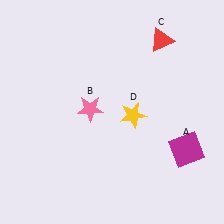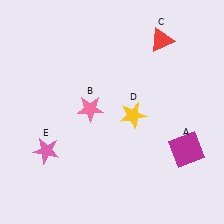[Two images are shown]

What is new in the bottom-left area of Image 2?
A pink star (E) was added in the bottom-left area of Image 2.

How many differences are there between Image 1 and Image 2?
There is 1 difference between the two images.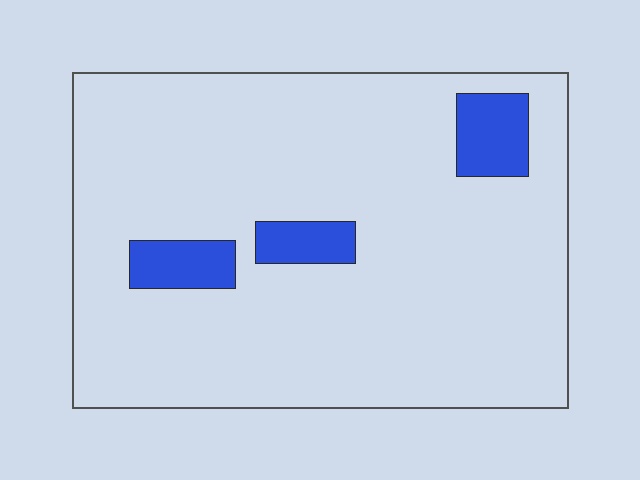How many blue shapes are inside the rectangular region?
3.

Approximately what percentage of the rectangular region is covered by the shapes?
Approximately 10%.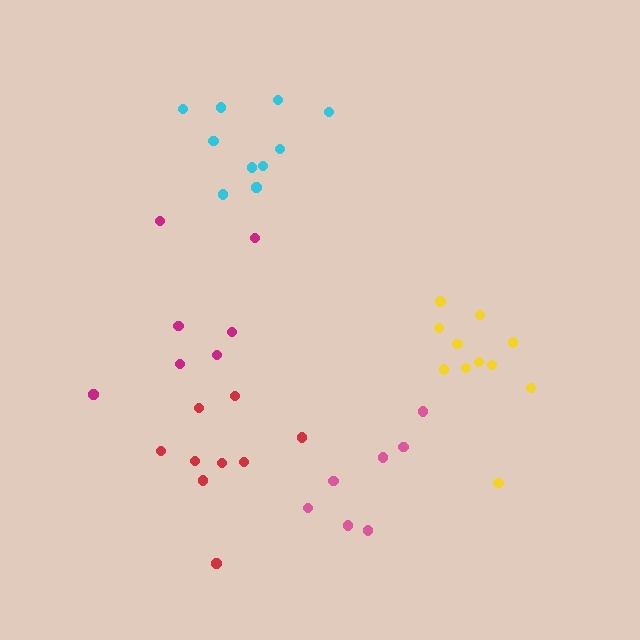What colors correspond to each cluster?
The clusters are colored: magenta, yellow, red, cyan, pink.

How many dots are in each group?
Group 1: 7 dots, Group 2: 11 dots, Group 3: 9 dots, Group 4: 10 dots, Group 5: 7 dots (44 total).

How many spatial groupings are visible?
There are 5 spatial groupings.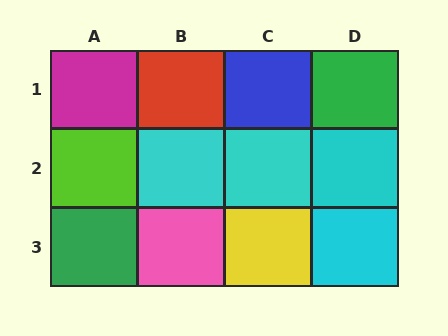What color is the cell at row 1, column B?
Red.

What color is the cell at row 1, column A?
Magenta.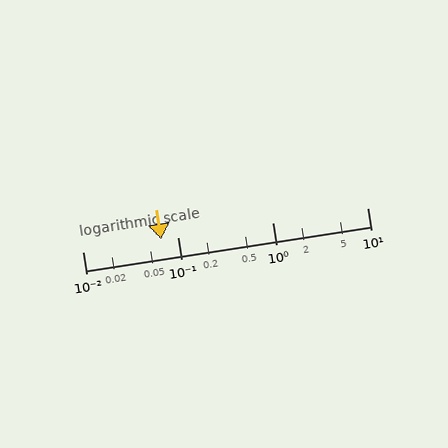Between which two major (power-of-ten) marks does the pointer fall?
The pointer is between 0.01 and 0.1.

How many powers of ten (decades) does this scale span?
The scale spans 3 decades, from 0.01 to 10.